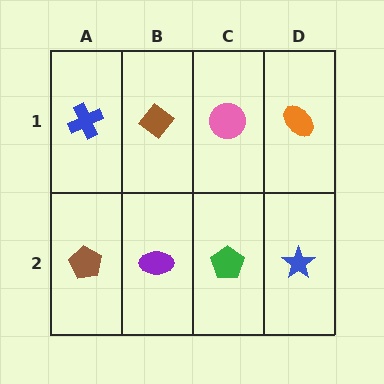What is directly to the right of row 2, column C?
A blue star.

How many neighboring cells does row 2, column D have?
2.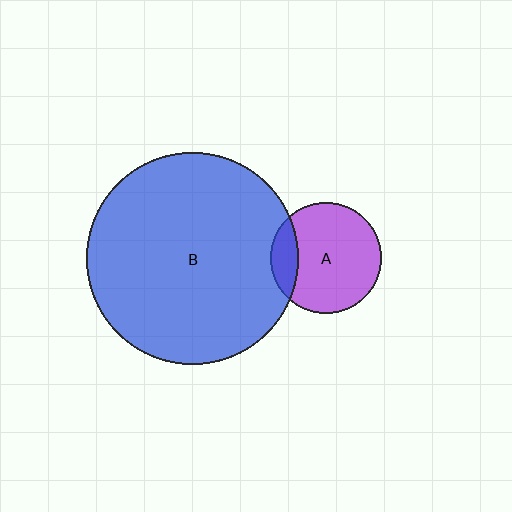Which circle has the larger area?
Circle B (blue).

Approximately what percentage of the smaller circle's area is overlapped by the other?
Approximately 15%.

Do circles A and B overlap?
Yes.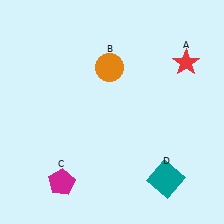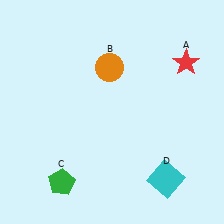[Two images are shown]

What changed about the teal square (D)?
In Image 1, D is teal. In Image 2, it changed to cyan.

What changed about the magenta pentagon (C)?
In Image 1, C is magenta. In Image 2, it changed to green.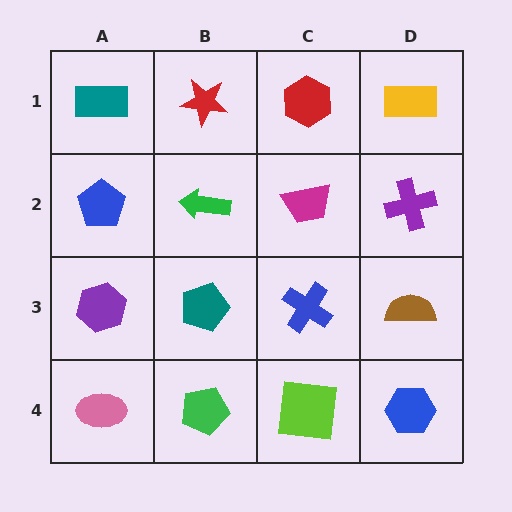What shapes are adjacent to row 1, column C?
A magenta trapezoid (row 2, column C), a red star (row 1, column B), a yellow rectangle (row 1, column D).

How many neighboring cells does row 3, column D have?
3.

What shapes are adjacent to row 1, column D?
A purple cross (row 2, column D), a red hexagon (row 1, column C).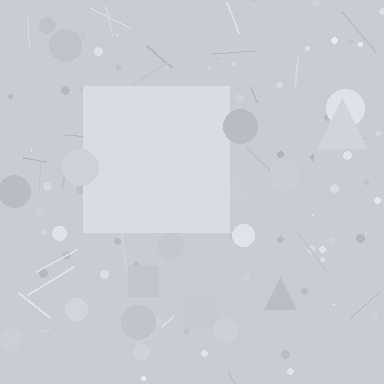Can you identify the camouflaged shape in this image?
The camouflaged shape is a square.